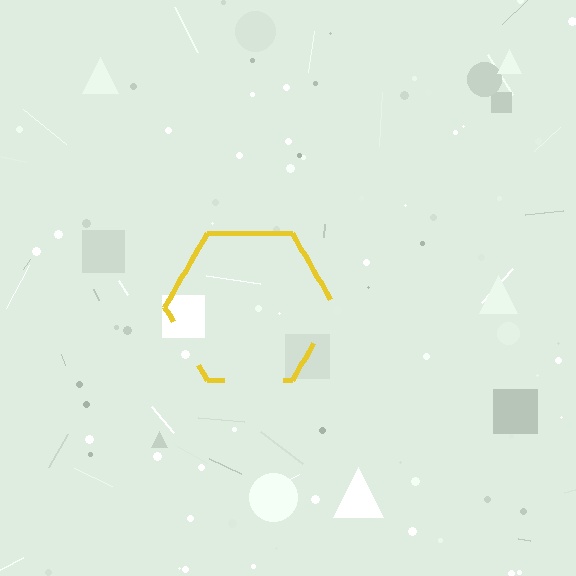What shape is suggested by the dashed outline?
The dashed outline suggests a hexagon.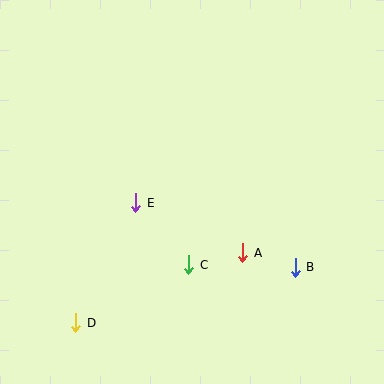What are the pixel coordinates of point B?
Point B is at (295, 267).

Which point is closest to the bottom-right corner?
Point B is closest to the bottom-right corner.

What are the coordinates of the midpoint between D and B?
The midpoint between D and B is at (185, 295).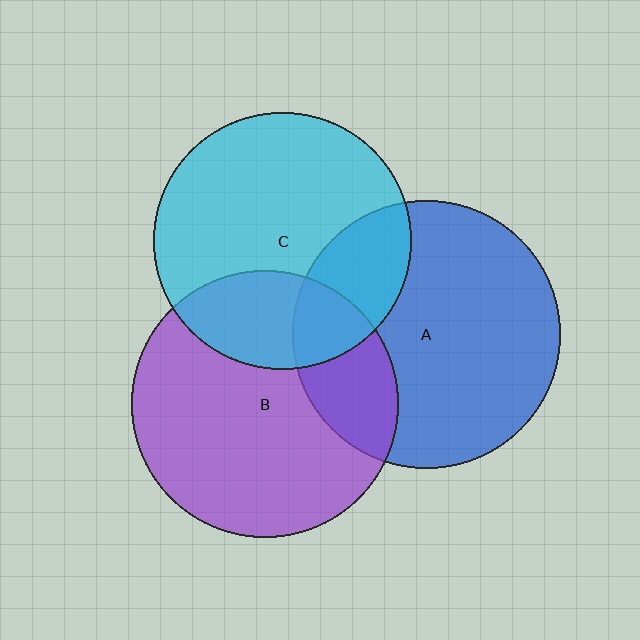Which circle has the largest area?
Circle A (blue).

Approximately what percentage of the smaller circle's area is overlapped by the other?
Approximately 25%.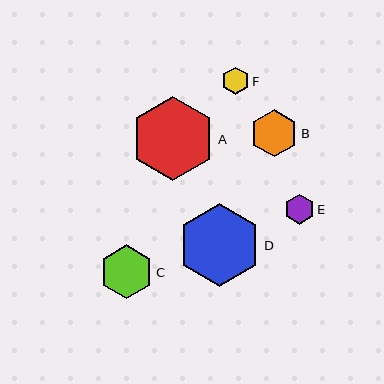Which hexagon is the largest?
Hexagon A is the largest with a size of approximately 84 pixels.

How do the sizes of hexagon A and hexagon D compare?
Hexagon A and hexagon D are approximately the same size.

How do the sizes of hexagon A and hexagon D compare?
Hexagon A and hexagon D are approximately the same size.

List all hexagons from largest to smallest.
From largest to smallest: A, D, C, B, E, F.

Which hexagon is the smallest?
Hexagon F is the smallest with a size of approximately 27 pixels.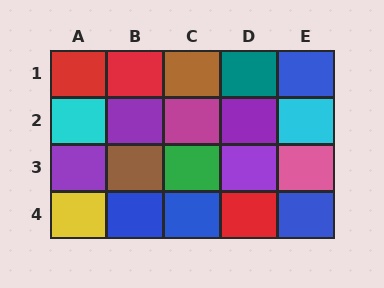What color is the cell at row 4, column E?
Blue.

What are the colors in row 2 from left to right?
Cyan, purple, magenta, purple, cyan.